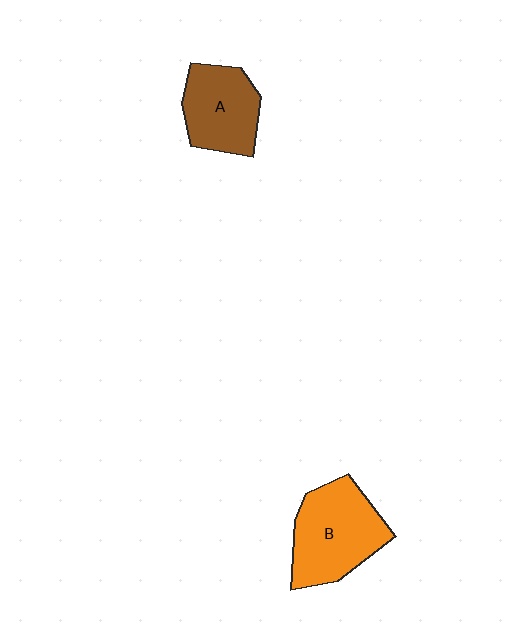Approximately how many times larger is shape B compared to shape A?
Approximately 1.3 times.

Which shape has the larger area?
Shape B (orange).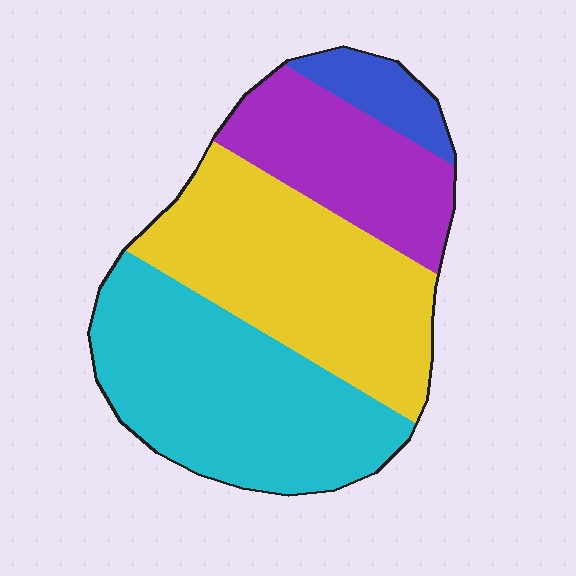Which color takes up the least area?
Blue, at roughly 5%.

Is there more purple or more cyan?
Cyan.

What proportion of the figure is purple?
Purple covers about 20% of the figure.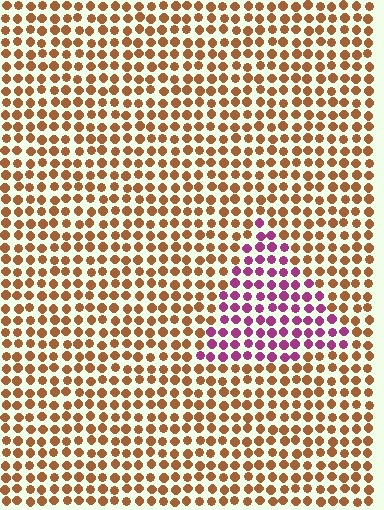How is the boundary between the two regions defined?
The boundary is defined purely by a slight shift in hue (about 68 degrees). Spacing, size, and orientation are identical on both sides.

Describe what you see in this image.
The image is filled with small brown elements in a uniform arrangement. A triangle-shaped region is visible where the elements are tinted to a slightly different hue, forming a subtle color boundary.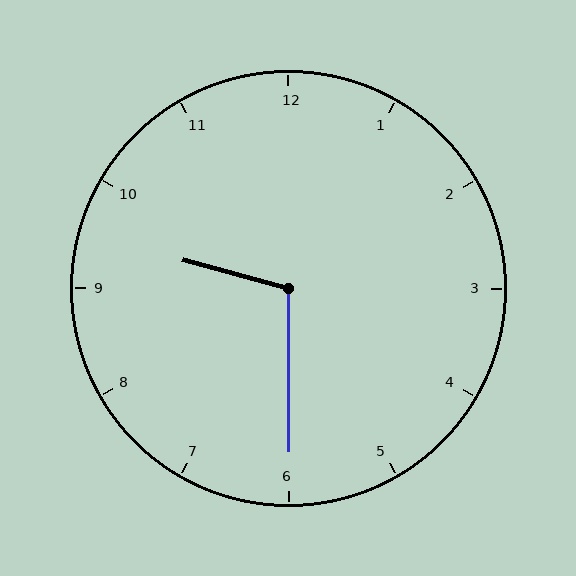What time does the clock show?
9:30.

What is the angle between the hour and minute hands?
Approximately 105 degrees.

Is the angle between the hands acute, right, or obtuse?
It is obtuse.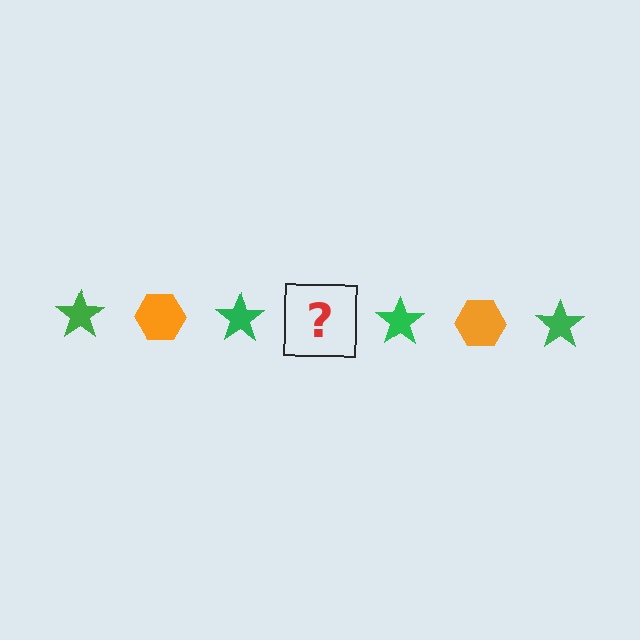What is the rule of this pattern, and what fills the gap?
The rule is that the pattern alternates between green star and orange hexagon. The gap should be filled with an orange hexagon.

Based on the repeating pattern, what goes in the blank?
The blank should be an orange hexagon.